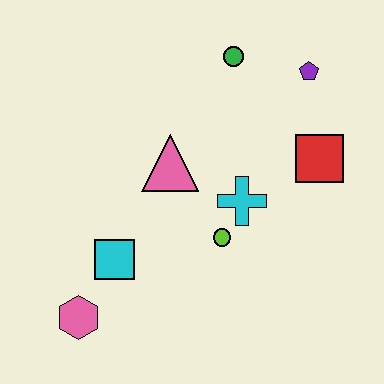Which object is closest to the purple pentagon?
The green circle is closest to the purple pentagon.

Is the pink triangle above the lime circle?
Yes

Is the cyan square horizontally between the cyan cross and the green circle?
No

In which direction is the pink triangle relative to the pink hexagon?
The pink triangle is above the pink hexagon.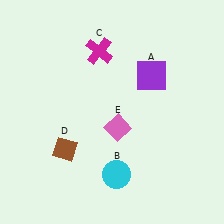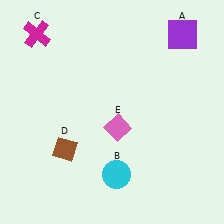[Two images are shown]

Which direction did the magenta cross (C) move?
The magenta cross (C) moved left.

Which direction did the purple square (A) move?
The purple square (A) moved up.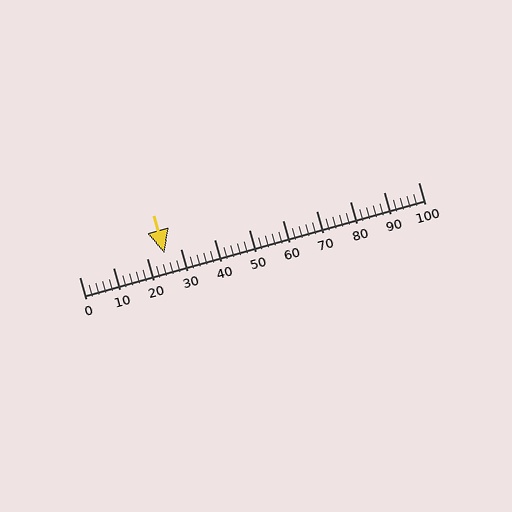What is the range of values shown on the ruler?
The ruler shows values from 0 to 100.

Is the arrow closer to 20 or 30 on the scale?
The arrow is closer to 30.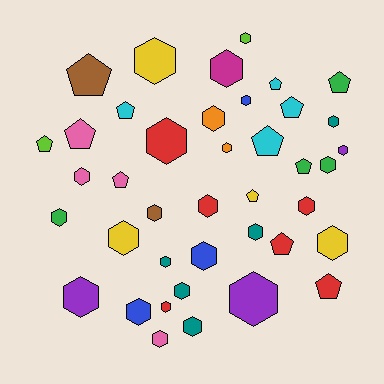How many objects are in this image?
There are 40 objects.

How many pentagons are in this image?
There are 13 pentagons.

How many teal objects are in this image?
There are 5 teal objects.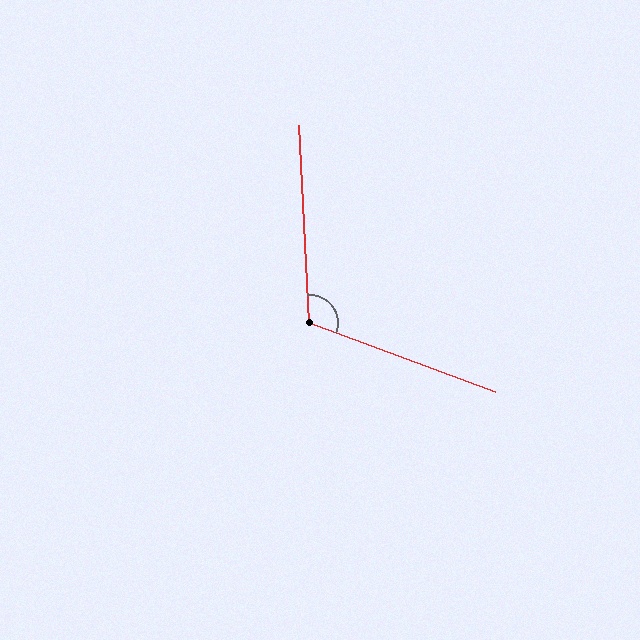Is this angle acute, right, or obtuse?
It is obtuse.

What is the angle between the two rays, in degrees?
Approximately 113 degrees.